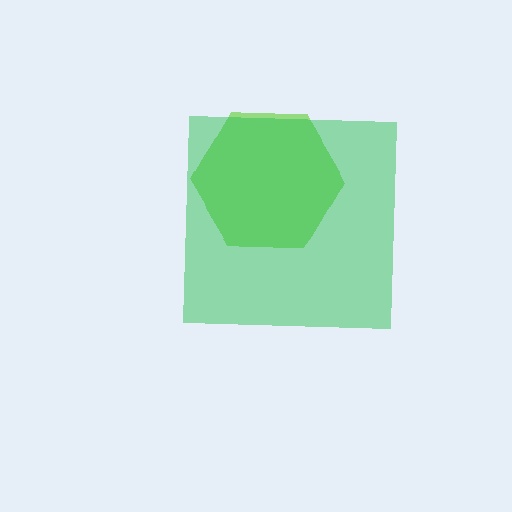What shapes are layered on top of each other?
The layered shapes are: a lime hexagon, a green square.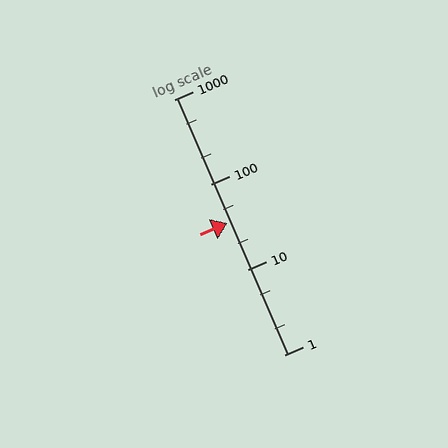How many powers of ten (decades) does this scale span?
The scale spans 3 decades, from 1 to 1000.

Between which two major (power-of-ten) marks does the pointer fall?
The pointer is between 10 and 100.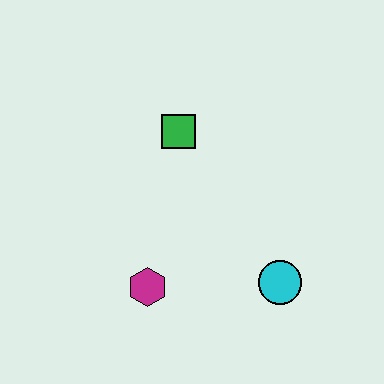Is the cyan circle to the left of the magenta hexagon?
No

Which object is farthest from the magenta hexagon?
The green square is farthest from the magenta hexagon.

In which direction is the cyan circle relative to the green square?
The cyan circle is below the green square.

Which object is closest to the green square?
The magenta hexagon is closest to the green square.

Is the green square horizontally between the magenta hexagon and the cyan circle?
Yes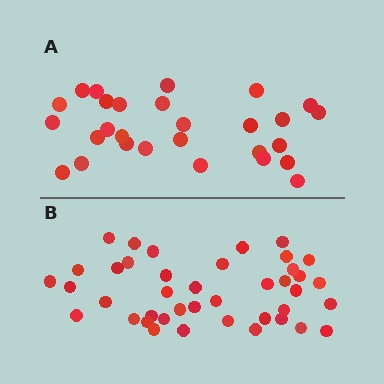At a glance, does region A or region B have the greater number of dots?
Region B (the bottom region) has more dots.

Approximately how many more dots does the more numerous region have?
Region B has approximately 15 more dots than region A.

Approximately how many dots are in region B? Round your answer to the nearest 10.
About 40 dots. (The exact count is 41, which rounds to 40.)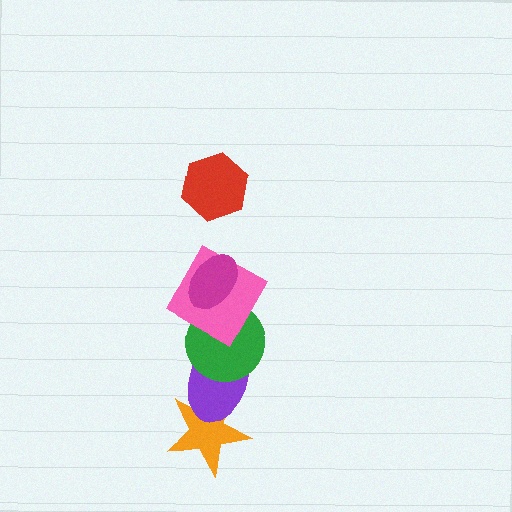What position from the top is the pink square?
The pink square is 3rd from the top.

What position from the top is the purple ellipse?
The purple ellipse is 5th from the top.